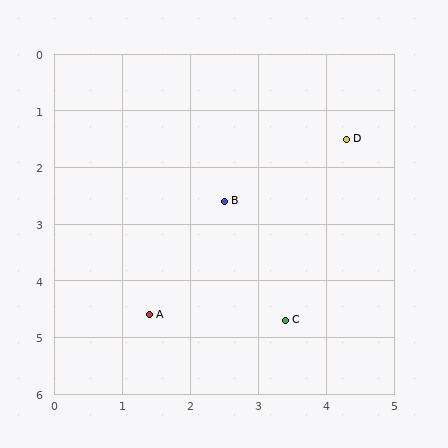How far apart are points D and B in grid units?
Points D and B are about 2.1 grid units apart.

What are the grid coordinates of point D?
Point D is at approximately (4.3, 1.5).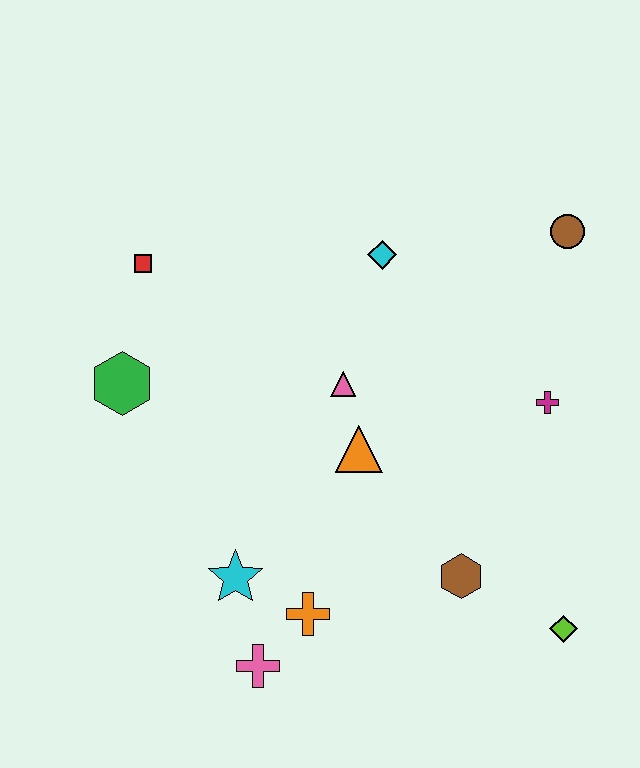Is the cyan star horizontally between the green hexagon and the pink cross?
Yes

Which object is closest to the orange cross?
The pink cross is closest to the orange cross.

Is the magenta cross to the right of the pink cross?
Yes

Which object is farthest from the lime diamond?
The red square is farthest from the lime diamond.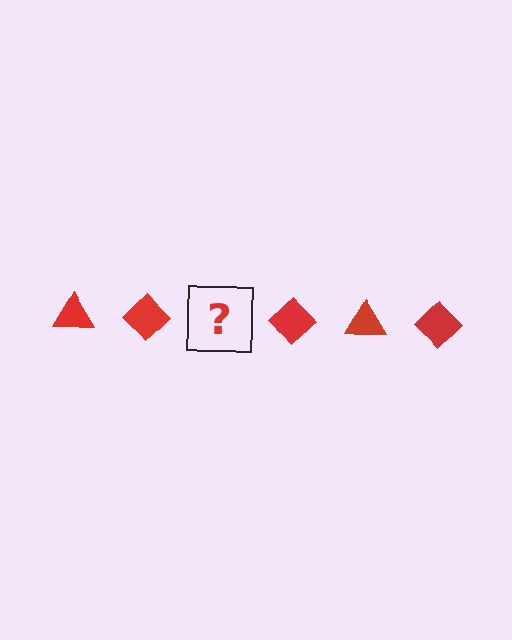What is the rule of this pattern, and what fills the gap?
The rule is that the pattern cycles through triangle, diamond shapes in red. The gap should be filled with a red triangle.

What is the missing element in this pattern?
The missing element is a red triangle.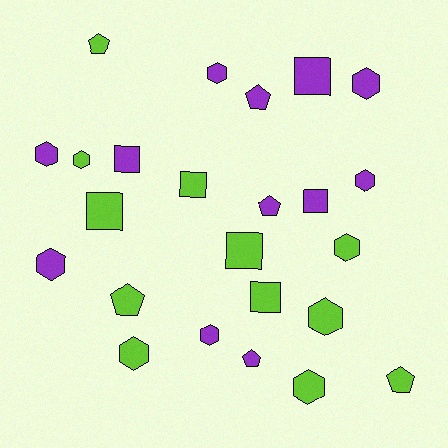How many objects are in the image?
There are 24 objects.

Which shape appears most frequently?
Hexagon, with 11 objects.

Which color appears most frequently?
Lime, with 12 objects.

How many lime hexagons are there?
There are 5 lime hexagons.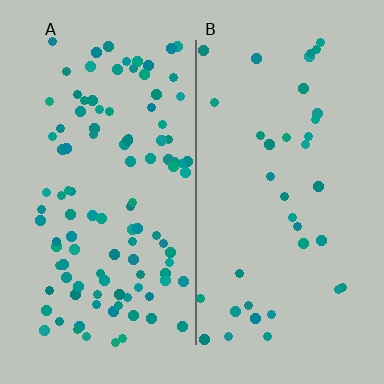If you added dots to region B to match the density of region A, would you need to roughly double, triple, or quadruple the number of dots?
Approximately triple.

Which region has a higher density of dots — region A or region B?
A (the left).